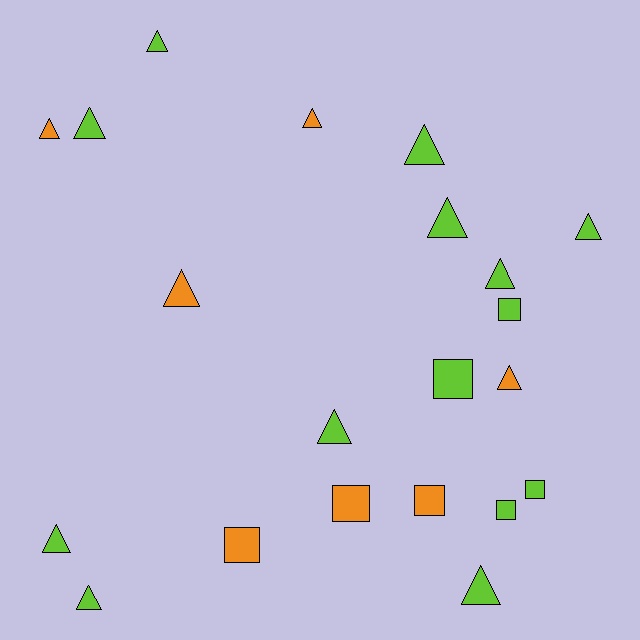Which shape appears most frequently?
Triangle, with 14 objects.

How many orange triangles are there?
There are 4 orange triangles.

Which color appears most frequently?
Lime, with 14 objects.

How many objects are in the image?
There are 21 objects.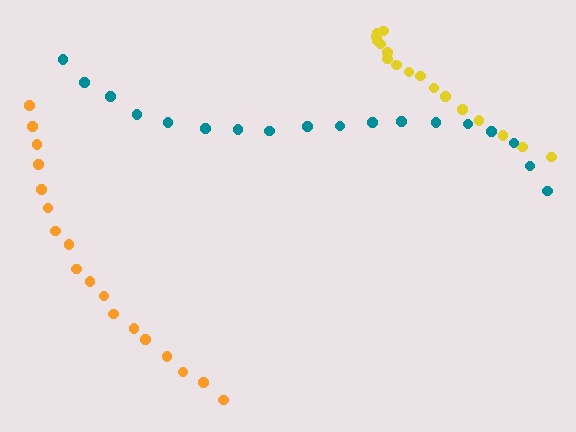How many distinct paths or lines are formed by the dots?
There are 3 distinct paths.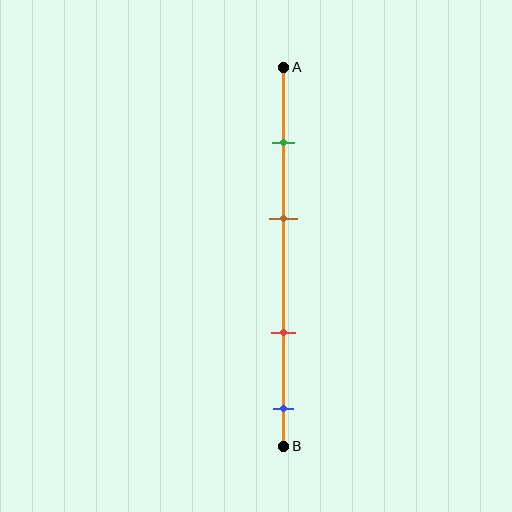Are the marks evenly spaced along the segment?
No, the marks are not evenly spaced.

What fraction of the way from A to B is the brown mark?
The brown mark is approximately 40% (0.4) of the way from A to B.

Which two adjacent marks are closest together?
The green and brown marks are the closest adjacent pair.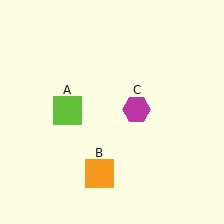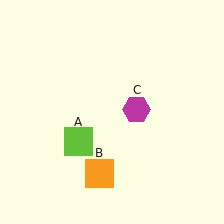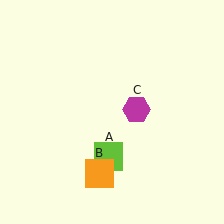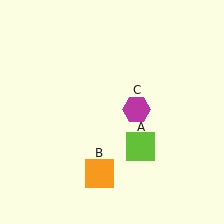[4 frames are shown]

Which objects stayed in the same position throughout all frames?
Orange square (object B) and magenta hexagon (object C) remained stationary.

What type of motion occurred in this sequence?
The lime square (object A) rotated counterclockwise around the center of the scene.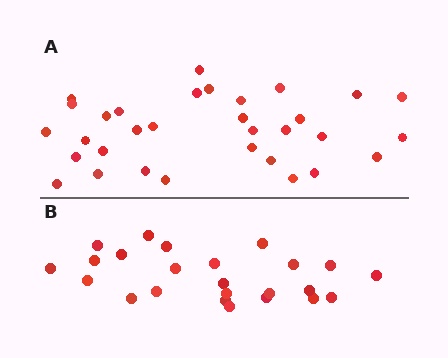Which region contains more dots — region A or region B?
Region A (the top region) has more dots.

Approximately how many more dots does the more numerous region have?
Region A has roughly 8 or so more dots than region B.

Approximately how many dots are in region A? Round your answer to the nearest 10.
About 30 dots. (The exact count is 32, which rounds to 30.)